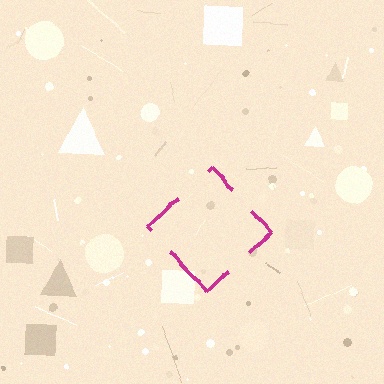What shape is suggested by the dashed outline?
The dashed outline suggests a diamond.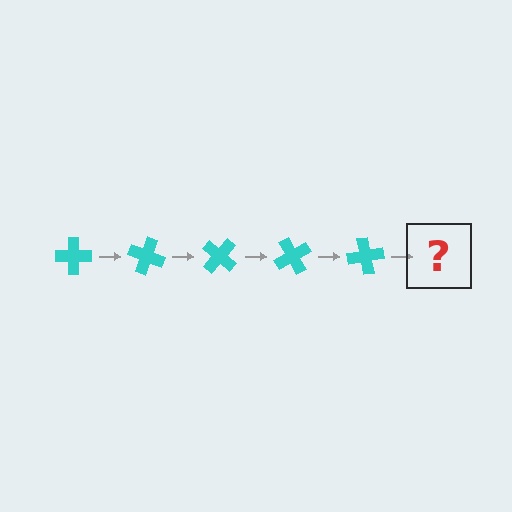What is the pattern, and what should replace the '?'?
The pattern is that the cross rotates 20 degrees each step. The '?' should be a cyan cross rotated 100 degrees.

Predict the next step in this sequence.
The next step is a cyan cross rotated 100 degrees.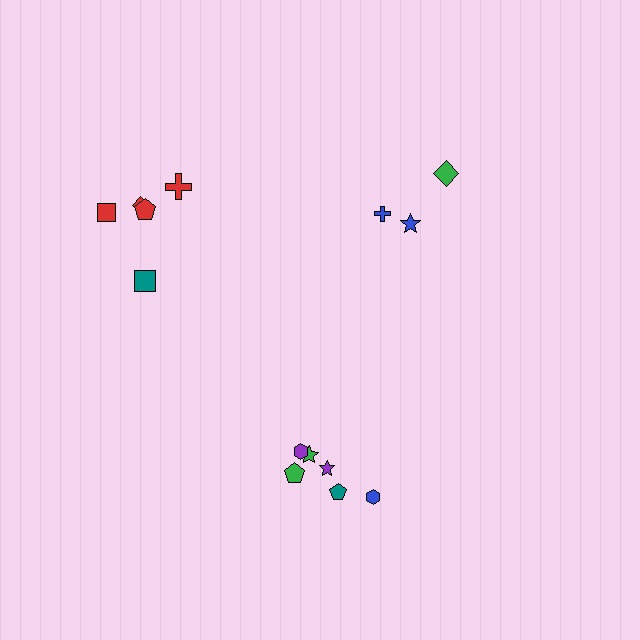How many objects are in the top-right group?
There are 3 objects.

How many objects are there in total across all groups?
There are 14 objects.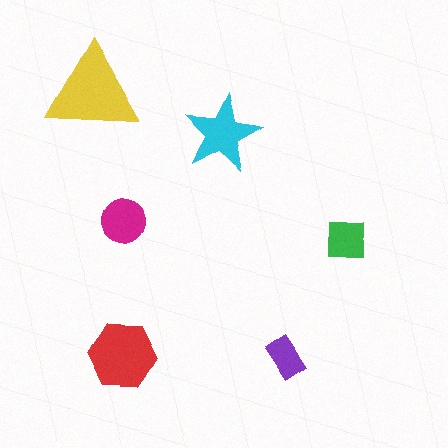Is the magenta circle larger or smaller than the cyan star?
Smaller.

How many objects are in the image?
There are 6 objects in the image.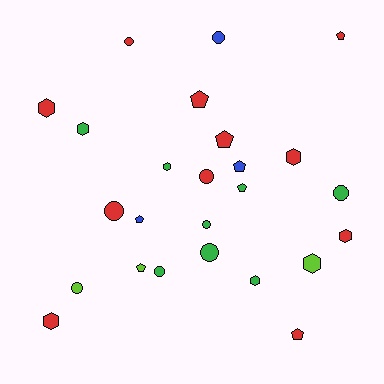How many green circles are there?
There are 4 green circles.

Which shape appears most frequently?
Circle, with 9 objects.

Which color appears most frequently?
Red, with 11 objects.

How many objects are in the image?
There are 25 objects.